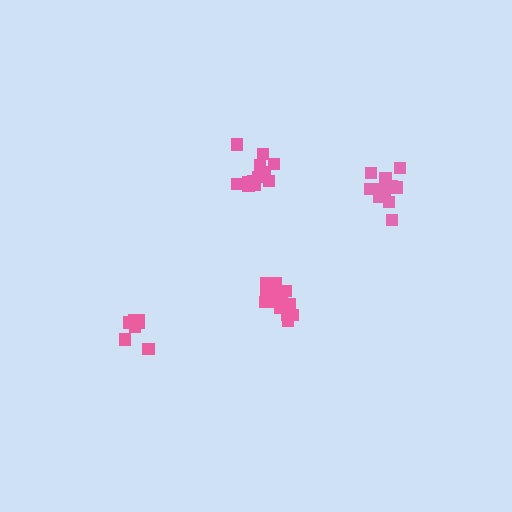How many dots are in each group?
Group 1: 8 dots, Group 2: 14 dots, Group 3: 14 dots, Group 4: 13 dots (49 total).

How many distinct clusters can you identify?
There are 4 distinct clusters.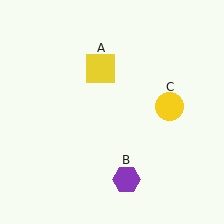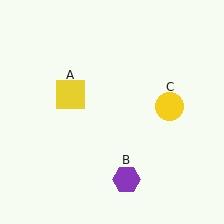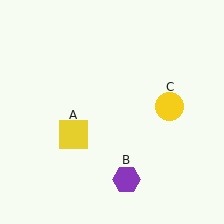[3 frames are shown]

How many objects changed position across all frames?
1 object changed position: yellow square (object A).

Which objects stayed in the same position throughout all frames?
Purple hexagon (object B) and yellow circle (object C) remained stationary.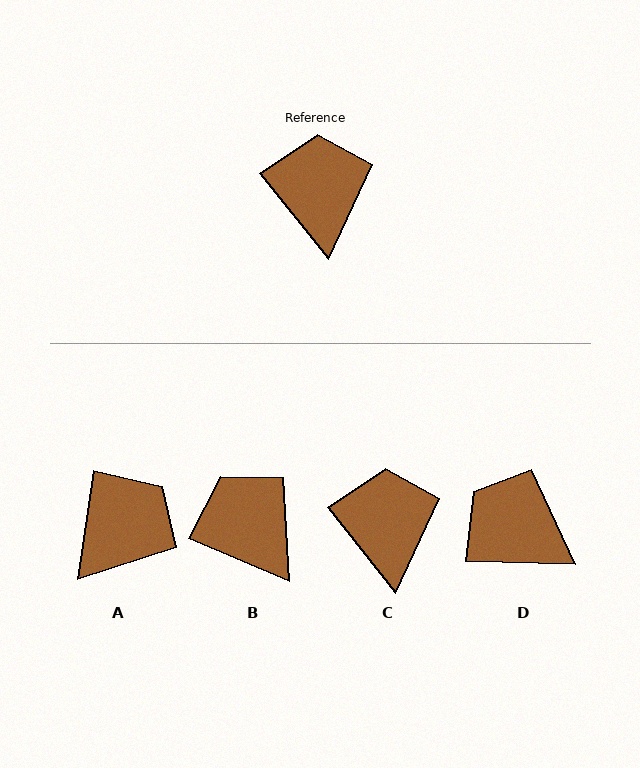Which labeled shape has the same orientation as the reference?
C.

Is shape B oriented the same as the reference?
No, it is off by about 28 degrees.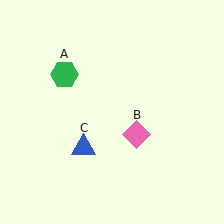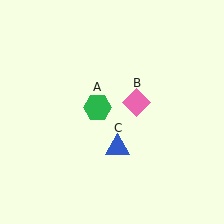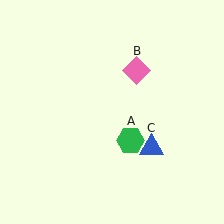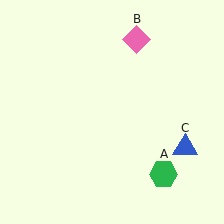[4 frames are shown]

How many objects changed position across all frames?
3 objects changed position: green hexagon (object A), pink diamond (object B), blue triangle (object C).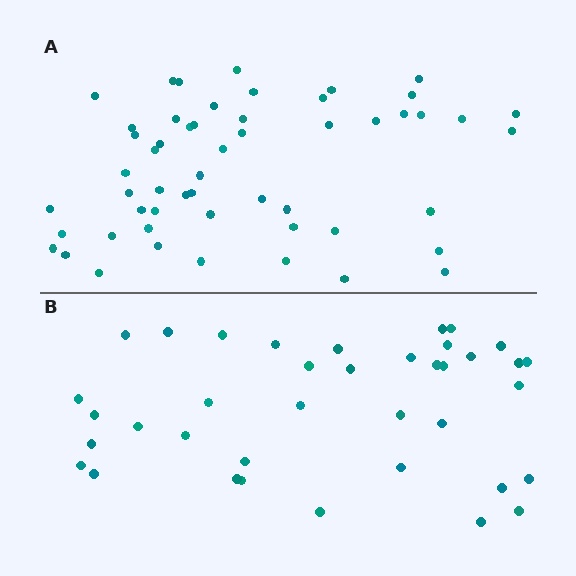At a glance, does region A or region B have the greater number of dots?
Region A (the top region) has more dots.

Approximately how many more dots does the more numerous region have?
Region A has approximately 15 more dots than region B.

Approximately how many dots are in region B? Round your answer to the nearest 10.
About 40 dots. (The exact count is 38, which rounds to 40.)